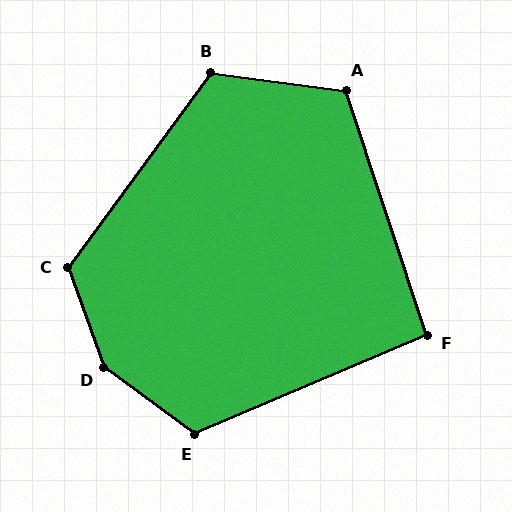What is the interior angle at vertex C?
Approximately 124 degrees (obtuse).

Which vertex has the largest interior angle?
D, at approximately 146 degrees.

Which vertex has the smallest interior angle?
F, at approximately 95 degrees.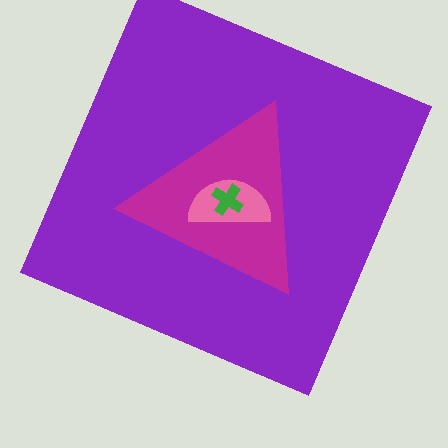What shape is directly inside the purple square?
The magenta triangle.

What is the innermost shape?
The green cross.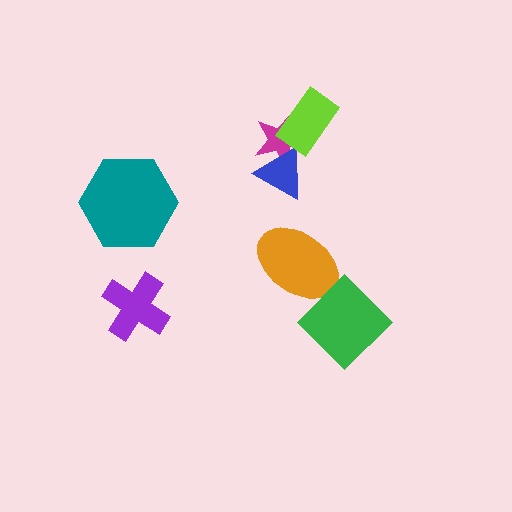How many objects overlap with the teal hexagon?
0 objects overlap with the teal hexagon.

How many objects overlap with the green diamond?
1 object overlaps with the green diamond.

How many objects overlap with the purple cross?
0 objects overlap with the purple cross.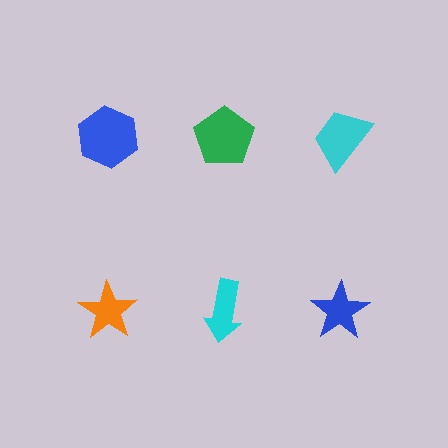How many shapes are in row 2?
3 shapes.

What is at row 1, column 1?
A blue hexagon.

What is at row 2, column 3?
A blue star.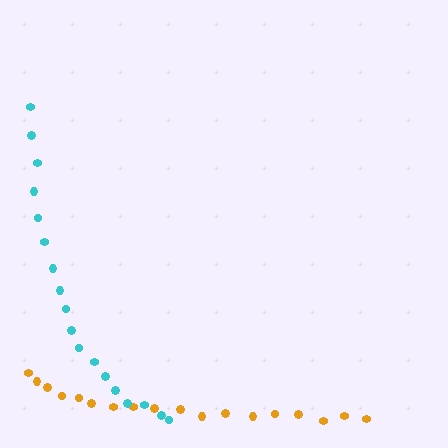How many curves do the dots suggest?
There are 2 distinct paths.